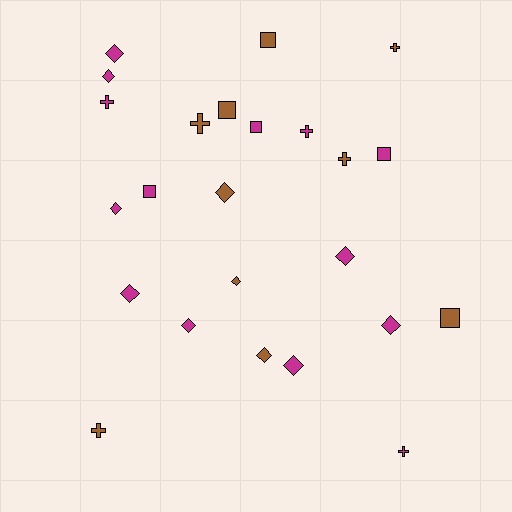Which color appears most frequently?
Magenta, with 14 objects.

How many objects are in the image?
There are 24 objects.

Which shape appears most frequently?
Diamond, with 11 objects.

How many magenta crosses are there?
There are 3 magenta crosses.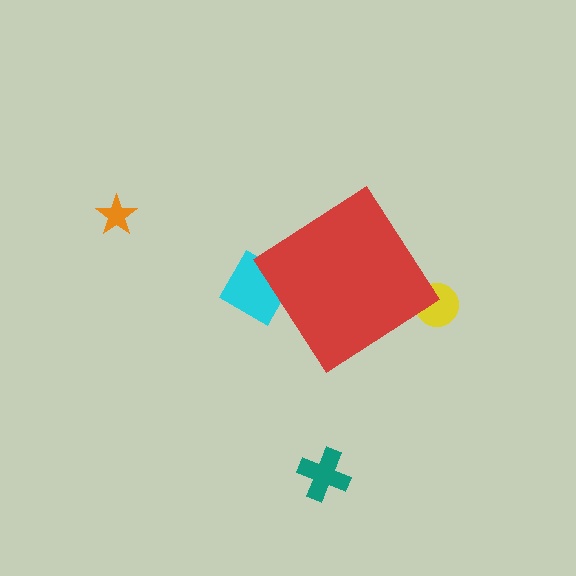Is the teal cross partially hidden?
No, the teal cross is fully visible.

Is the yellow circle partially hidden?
Yes, the yellow circle is partially hidden behind the red diamond.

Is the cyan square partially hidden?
Yes, the cyan square is partially hidden behind the red diamond.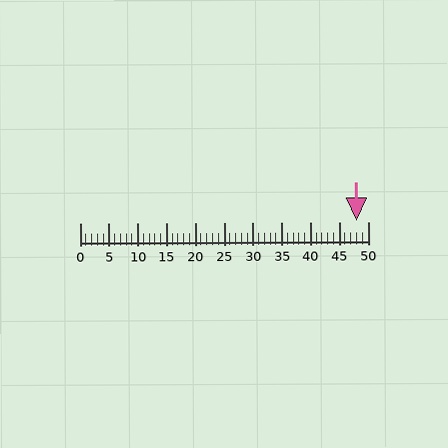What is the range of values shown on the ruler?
The ruler shows values from 0 to 50.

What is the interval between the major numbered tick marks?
The major tick marks are spaced 5 units apart.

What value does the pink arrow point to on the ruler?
The pink arrow points to approximately 48.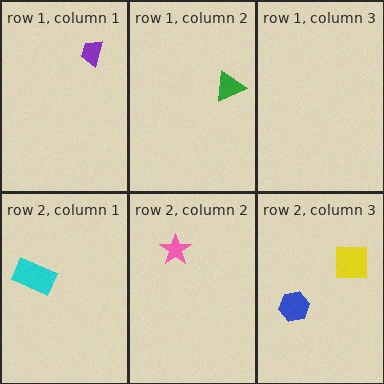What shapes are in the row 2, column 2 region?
The pink star.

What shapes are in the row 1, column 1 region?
The purple trapezoid.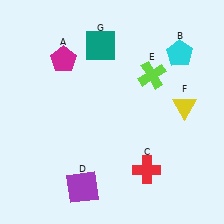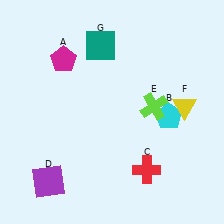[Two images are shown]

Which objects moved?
The objects that moved are: the cyan pentagon (B), the purple square (D), the lime cross (E).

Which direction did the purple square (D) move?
The purple square (D) moved left.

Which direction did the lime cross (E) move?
The lime cross (E) moved down.